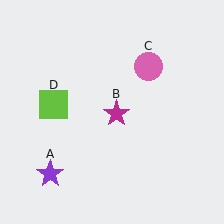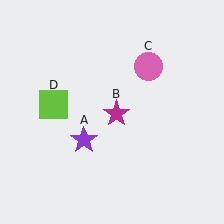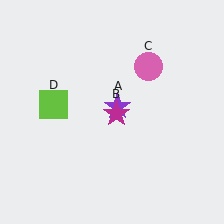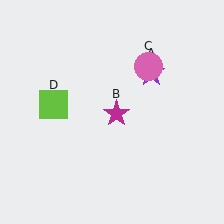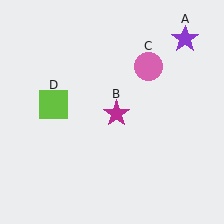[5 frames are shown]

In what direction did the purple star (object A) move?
The purple star (object A) moved up and to the right.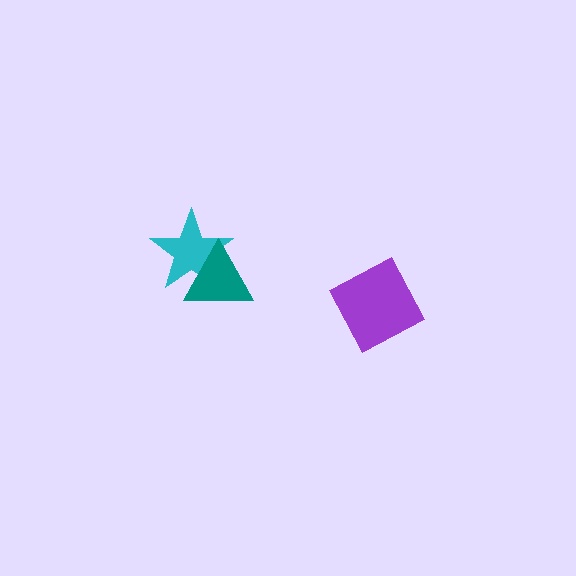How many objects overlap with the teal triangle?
1 object overlaps with the teal triangle.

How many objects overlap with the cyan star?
1 object overlaps with the cyan star.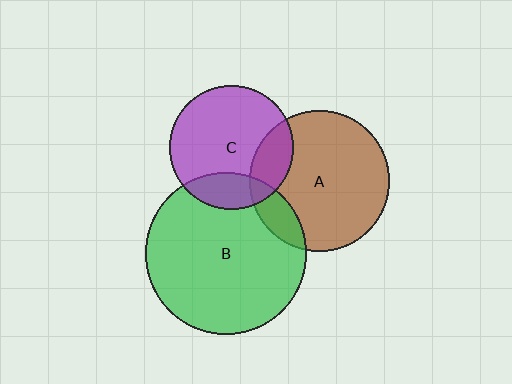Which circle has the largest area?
Circle B (green).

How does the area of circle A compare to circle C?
Approximately 1.3 times.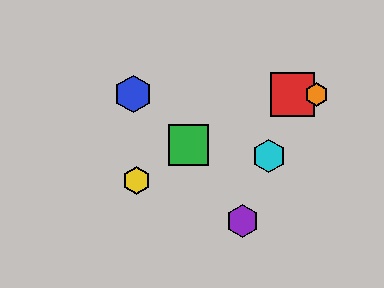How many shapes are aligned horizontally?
3 shapes (the red square, the blue hexagon, the orange hexagon) are aligned horizontally.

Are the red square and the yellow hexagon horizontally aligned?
No, the red square is at y≈94 and the yellow hexagon is at y≈180.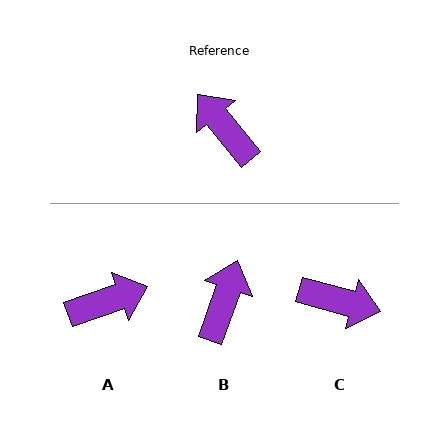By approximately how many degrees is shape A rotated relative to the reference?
Approximately 110 degrees clockwise.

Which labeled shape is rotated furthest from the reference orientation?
C, about 145 degrees away.